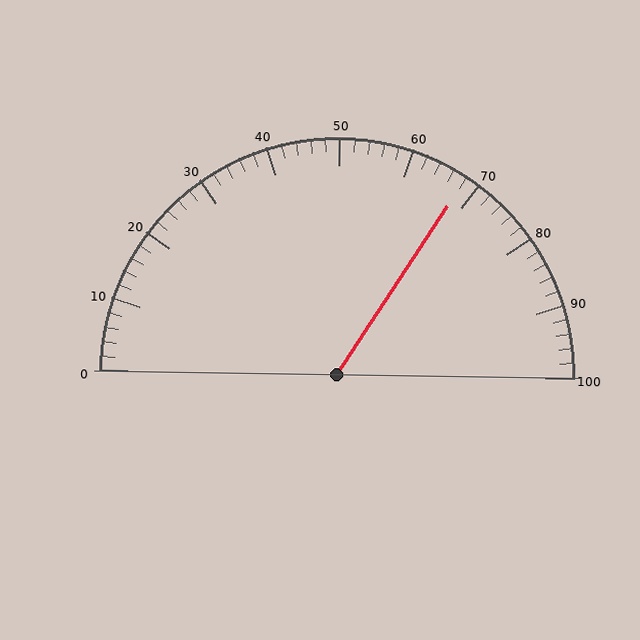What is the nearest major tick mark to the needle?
The nearest major tick mark is 70.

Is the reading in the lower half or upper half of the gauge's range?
The reading is in the upper half of the range (0 to 100).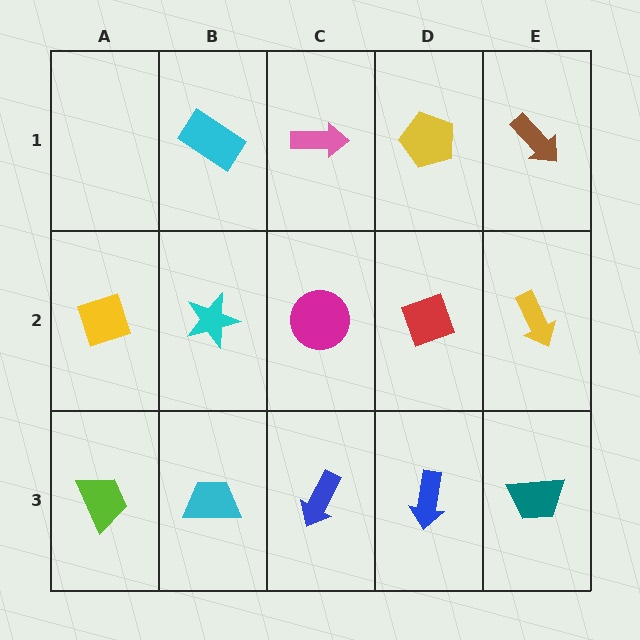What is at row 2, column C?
A magenta circle.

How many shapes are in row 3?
5 shapes.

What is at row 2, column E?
A yellow arrow.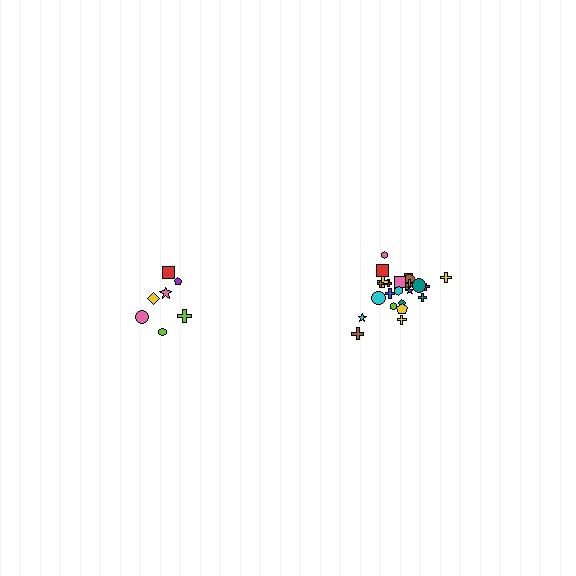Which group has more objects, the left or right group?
The right group.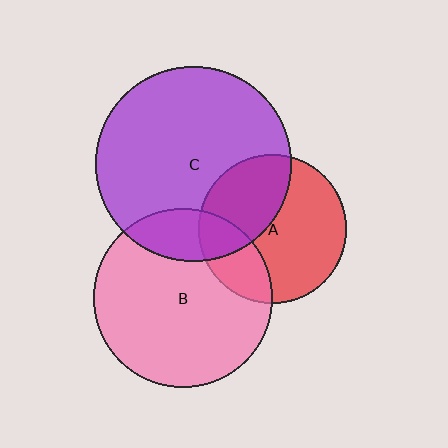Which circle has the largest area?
Circle C (purple).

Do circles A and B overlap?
Yes.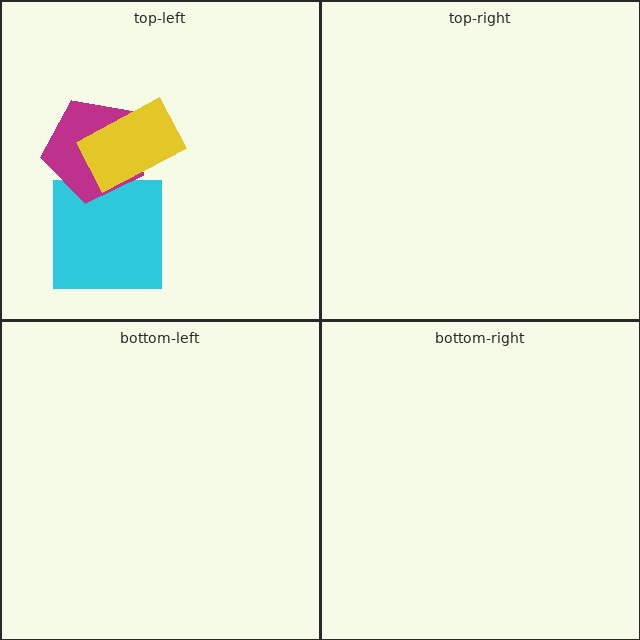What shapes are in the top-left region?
The cyan square, the magenta pentagon, the yellow rectangle.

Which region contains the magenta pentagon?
The top-left region.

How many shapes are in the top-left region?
3.